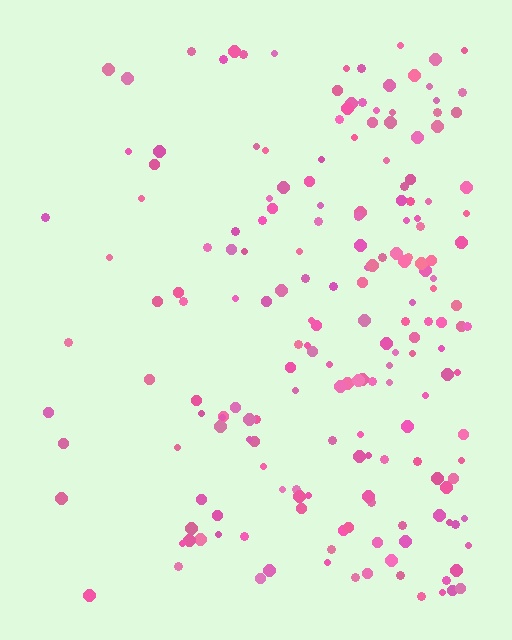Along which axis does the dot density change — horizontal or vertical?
Horizontal.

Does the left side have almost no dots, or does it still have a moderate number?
Still a moderate number, just noticeably fewer than the right.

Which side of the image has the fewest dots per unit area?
The left.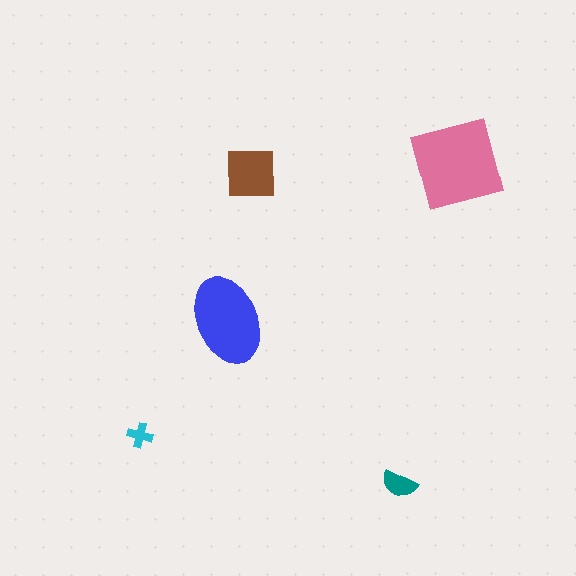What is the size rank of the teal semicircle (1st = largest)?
4th.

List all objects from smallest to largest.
The cyan cross, the teal semicircle, the brown square, the blue ellipse, the pink square.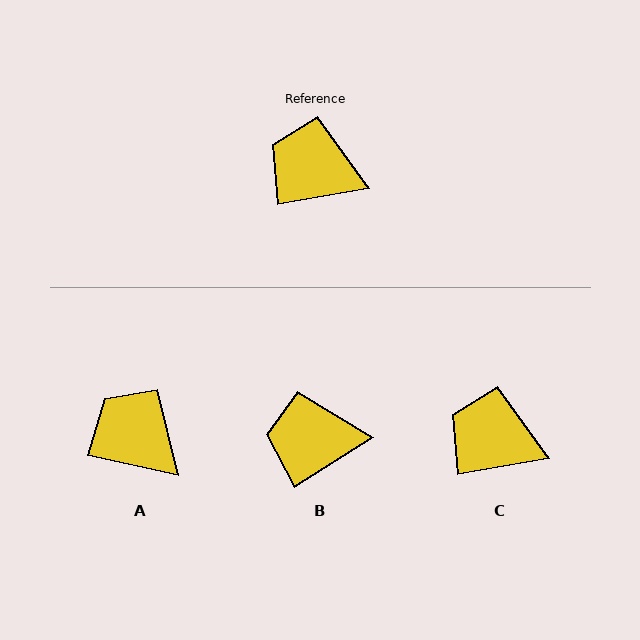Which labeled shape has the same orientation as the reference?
C.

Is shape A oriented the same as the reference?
No, it is off by about 22 degrees.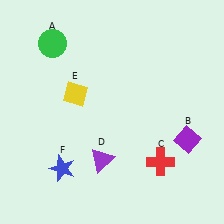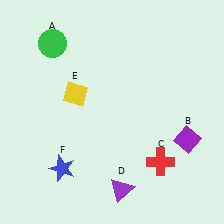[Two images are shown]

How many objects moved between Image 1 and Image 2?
1 object moved between the two images.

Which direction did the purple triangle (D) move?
The purple triangle (D) moved down.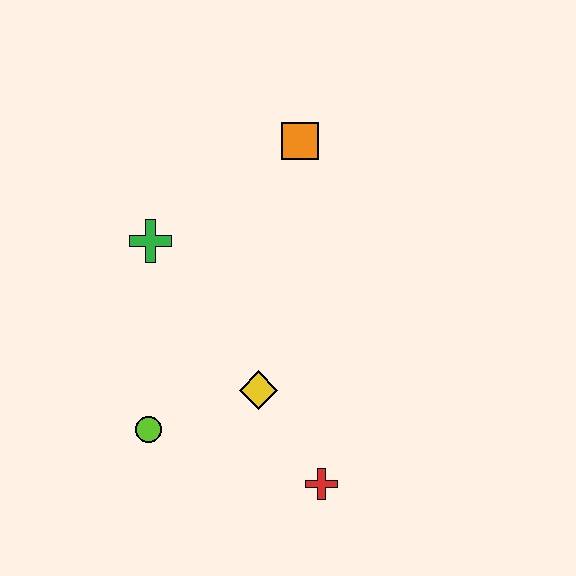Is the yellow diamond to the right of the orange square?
No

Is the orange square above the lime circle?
Yes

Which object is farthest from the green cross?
The red cross is farthest from the green cross.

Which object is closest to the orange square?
The green cross is closest to the orange square.